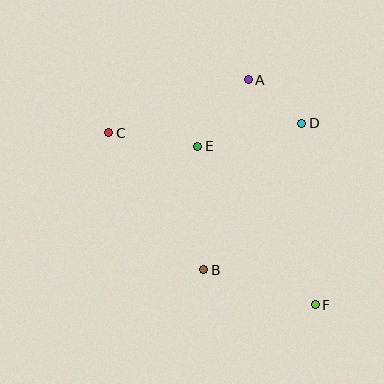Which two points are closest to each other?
Points A and D are closest to each other.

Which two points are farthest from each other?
Points C and F are farthest from each other.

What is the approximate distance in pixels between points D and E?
The distance between D and E is approximately 106 pixels.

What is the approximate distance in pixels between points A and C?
The distance between A and C is approximately 149 pixels.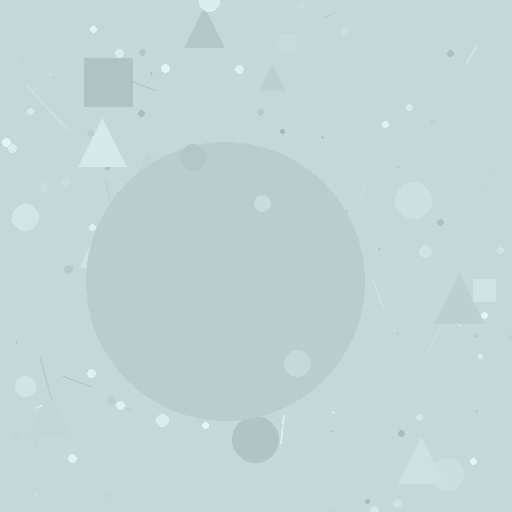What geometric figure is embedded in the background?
A circle is embedded in the background.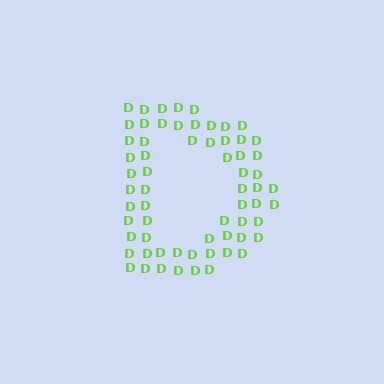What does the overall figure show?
The overall figure shows the letter D.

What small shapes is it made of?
It is made of small letter D's.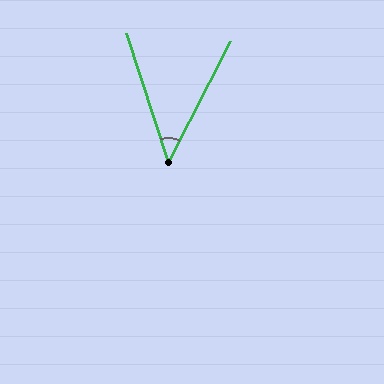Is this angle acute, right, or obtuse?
It is acute.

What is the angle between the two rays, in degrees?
Approximately 45 degrees.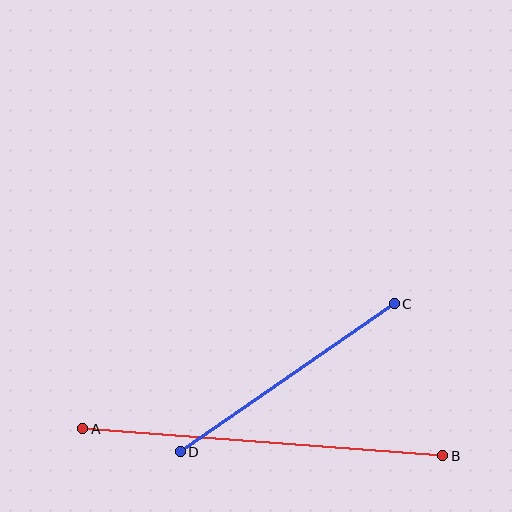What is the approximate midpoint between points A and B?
The midpoint is at approximately (263, 442) pixels.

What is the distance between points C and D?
The distance is approximately 260 pixels.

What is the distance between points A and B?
The distance is approximately 361 pixels.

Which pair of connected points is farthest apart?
Points A and B are farthest apart.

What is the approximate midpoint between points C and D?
The midpoint is at approximately (287, 378) pixels.